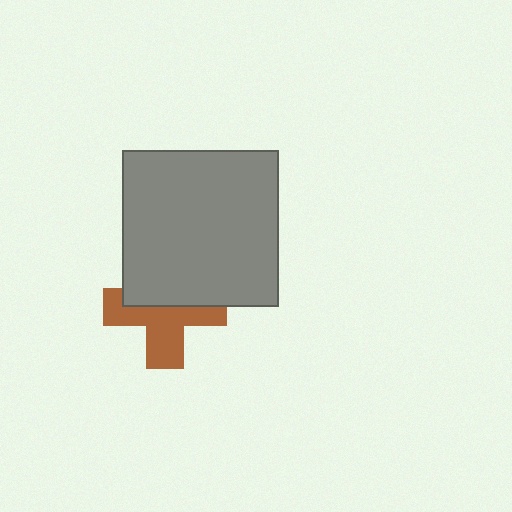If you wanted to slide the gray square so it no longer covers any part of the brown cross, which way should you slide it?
Slide it up — that is the most direct way to separate the two shapes.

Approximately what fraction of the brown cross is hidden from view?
Roughly 47% of the brown cross is hidden behind the gray square.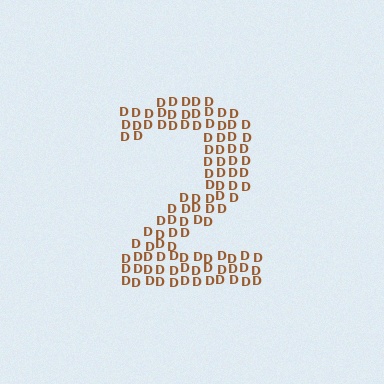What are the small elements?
The small elements are letter D's.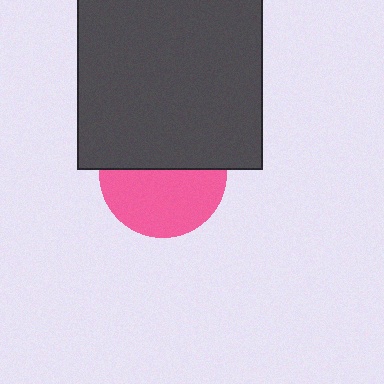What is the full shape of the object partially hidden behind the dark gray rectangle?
The partially hidden object is a pink circle.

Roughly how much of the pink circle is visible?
About half of it is visible (roughly 54%).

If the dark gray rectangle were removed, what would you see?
You would see the complete pink circle.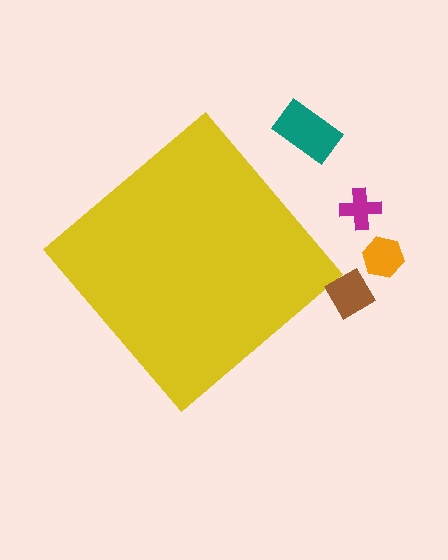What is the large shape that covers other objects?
A yellow diamond.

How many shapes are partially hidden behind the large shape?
0 shapes are partially hidden.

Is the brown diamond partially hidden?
No, the brown diamond is fully visible.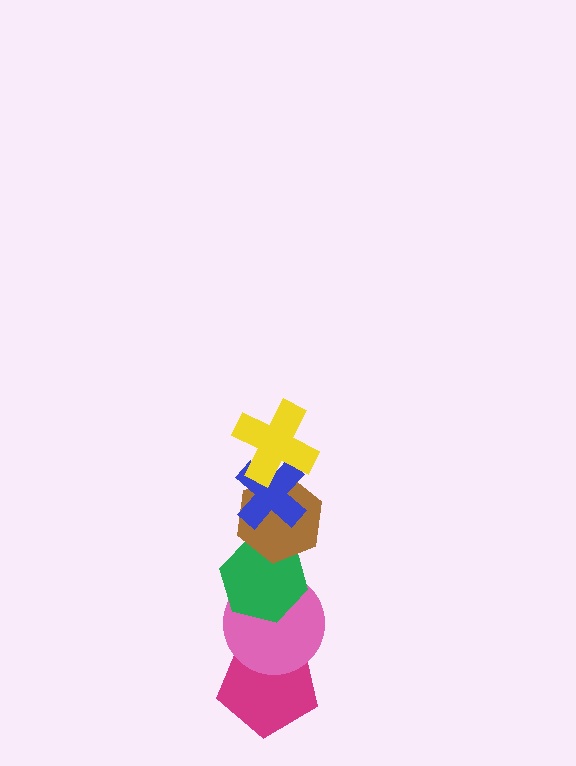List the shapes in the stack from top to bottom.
From top to bottom: the yellow cross, the blue cross, the brown hexagon, the green hexagon, the pink circle, the magenta pentagon.